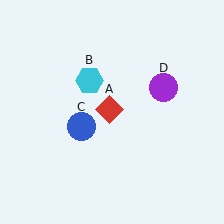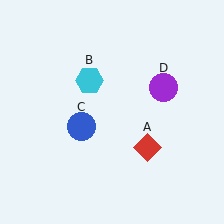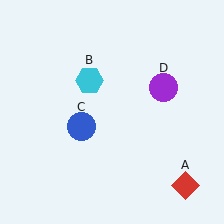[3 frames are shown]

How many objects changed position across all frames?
1 object changed position: red diamond (object A).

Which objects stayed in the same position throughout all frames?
Cyan hexagon (object B) and blue circle (object C) and purple circle (object D) remained stationary.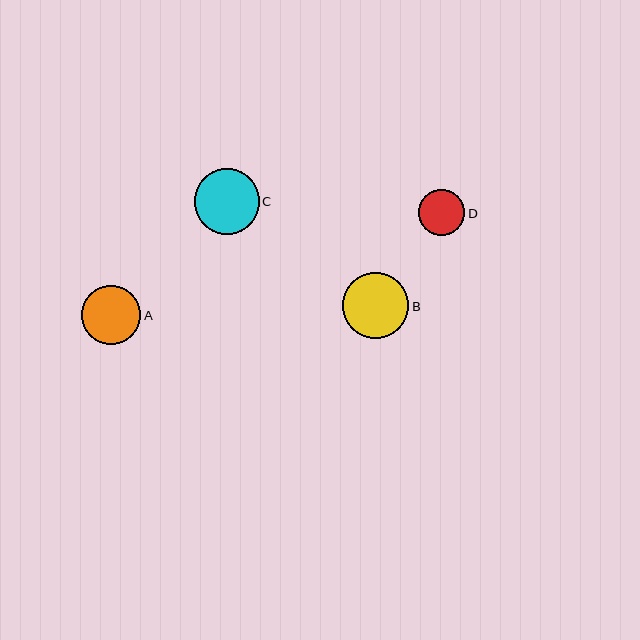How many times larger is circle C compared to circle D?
Circle C is approximately 1.4 times the size of circle D.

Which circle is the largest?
Circle B is the largest with a size of approximately 66 pixels.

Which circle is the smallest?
Circle D is the smallest with a size of approximately 46 pixels.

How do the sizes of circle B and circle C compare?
Circle B and circle C are approximately the same size.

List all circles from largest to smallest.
From largest to smallest: B, C, A, D.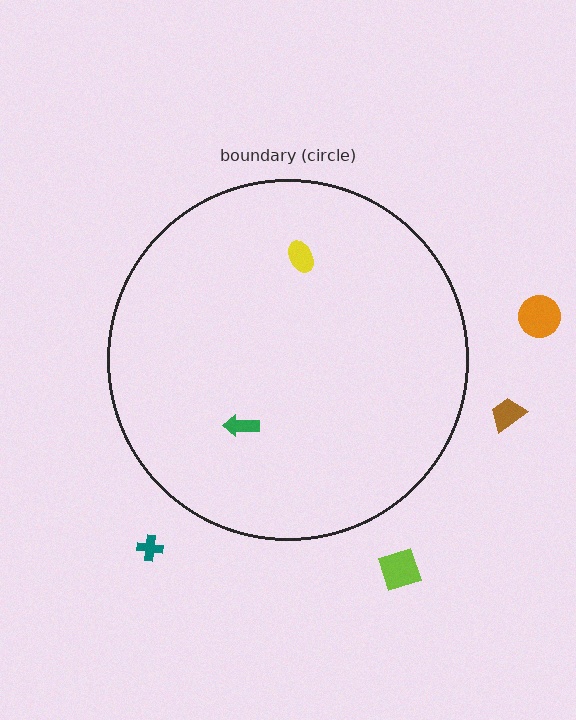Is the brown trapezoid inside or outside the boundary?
Outside.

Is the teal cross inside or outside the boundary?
Outside.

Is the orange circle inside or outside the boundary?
Outside.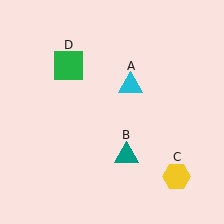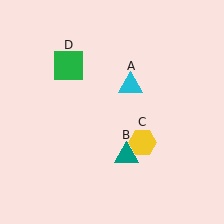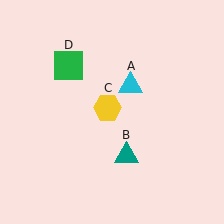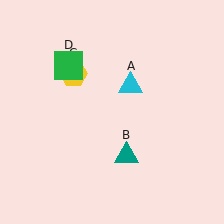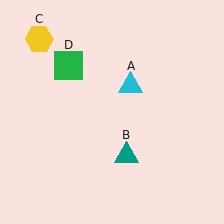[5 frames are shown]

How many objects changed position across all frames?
1 object changed position: yellow hexagon (object C).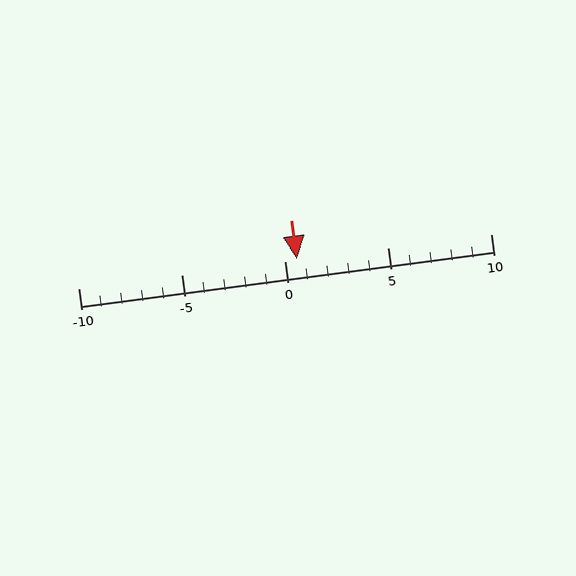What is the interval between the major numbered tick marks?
The major tick marks are spaced 5 units apart.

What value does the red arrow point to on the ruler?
The red arrow points to approximately 1.